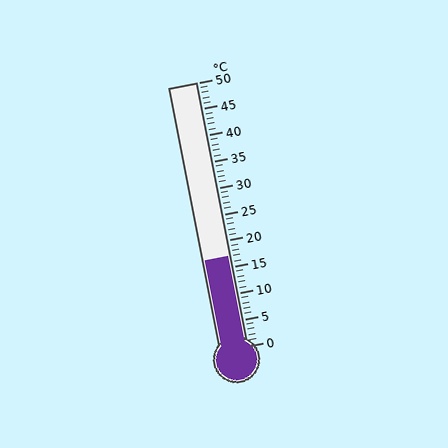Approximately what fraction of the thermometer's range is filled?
The thermometer is filled to approximately 35% of its range.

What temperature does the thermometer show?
The thermometer shows approximately 17°C.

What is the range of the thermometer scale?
The thermometer scale ranges from 0°C to 50°C.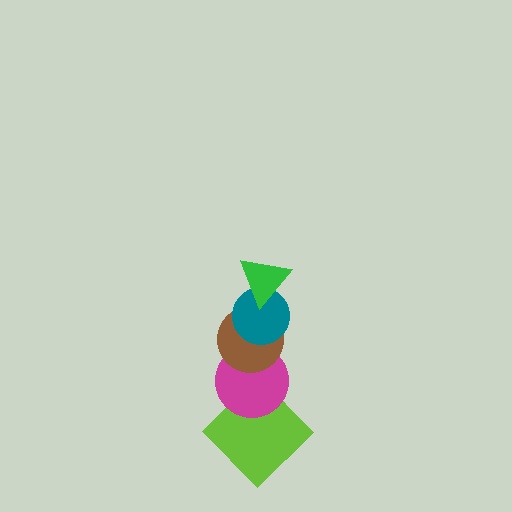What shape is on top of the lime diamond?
The magenta circle is on top of the lime diamond.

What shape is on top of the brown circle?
The teal circle is on top of the brown circle.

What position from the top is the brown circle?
The brown circle is 3rd from the top.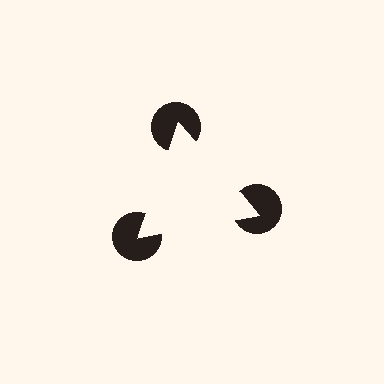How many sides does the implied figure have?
3 sides.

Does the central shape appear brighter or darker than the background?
It typically appears slightly brighter than the background, even though no actual brightness change is drawn.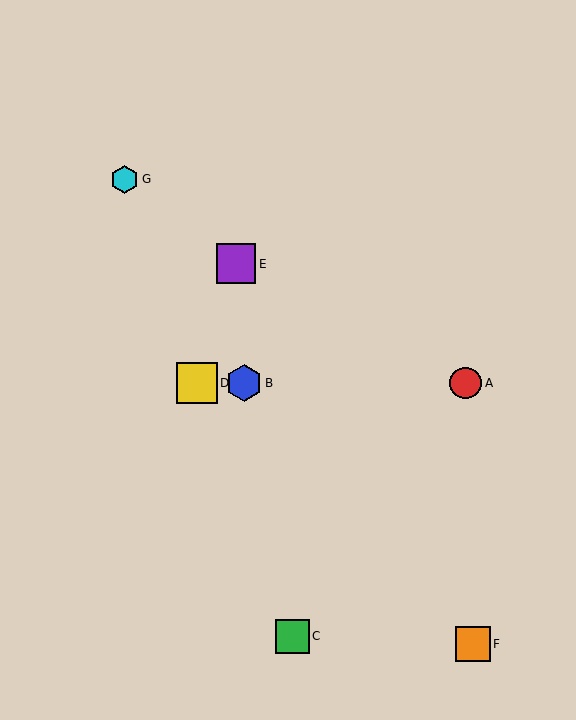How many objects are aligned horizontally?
3 objects (A, B, D) are aligned horizontally.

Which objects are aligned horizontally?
Objects A, B, D are aligned horizontally.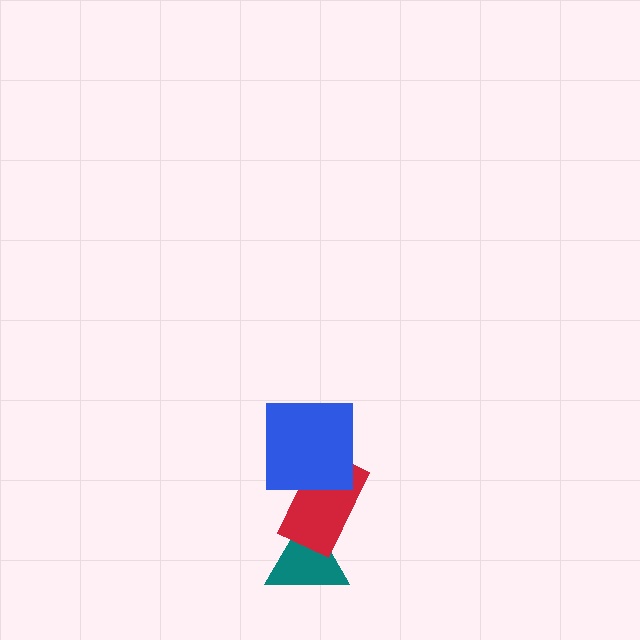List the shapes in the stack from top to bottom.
From top to bottom: the blue square, the red rectangle, the teal triangle.